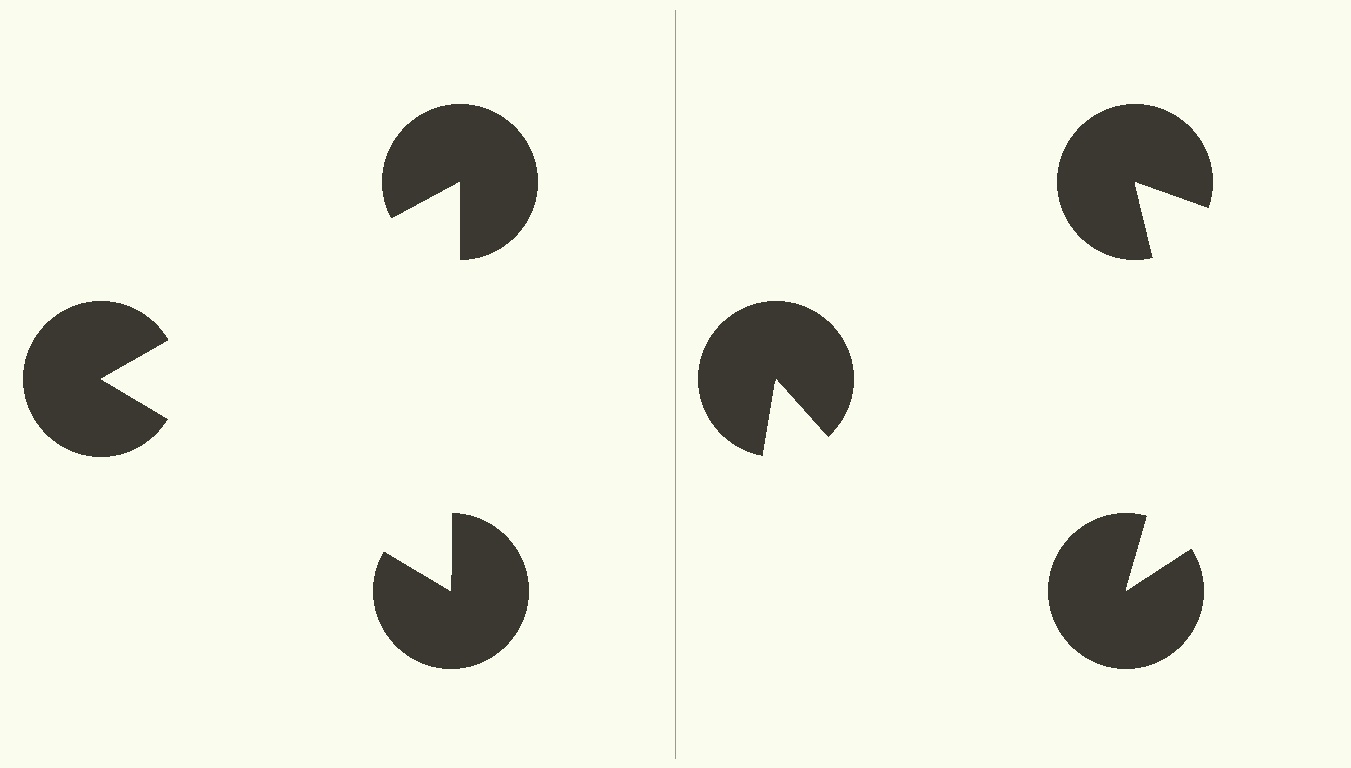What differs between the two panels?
The pac-man discs are positioned identically on both sides; only the wedge orientations differ. On the left they align to a triangle; on the right they are misaligned.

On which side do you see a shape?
An illusory triangle appears on the left side. On the right side the wedge cuts are rotated, so no coherent shape forms.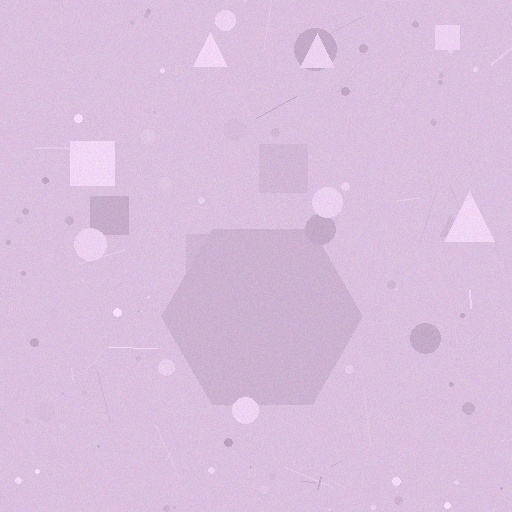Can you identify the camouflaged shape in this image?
The camouflaged shape is a hexagon.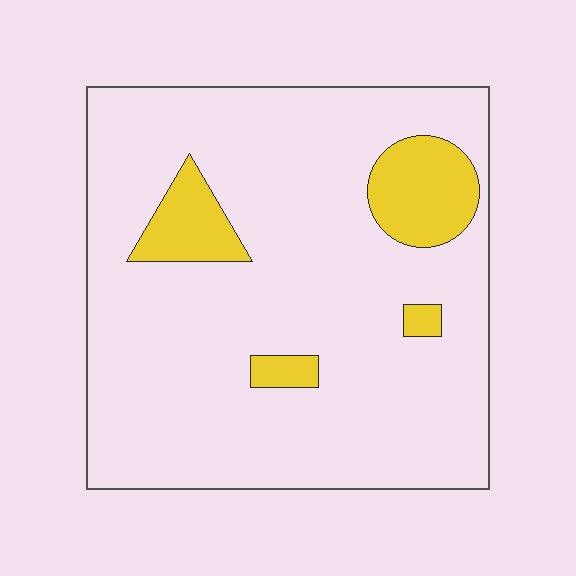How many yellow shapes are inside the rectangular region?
4.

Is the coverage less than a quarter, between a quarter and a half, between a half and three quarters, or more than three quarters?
Less than a quarter.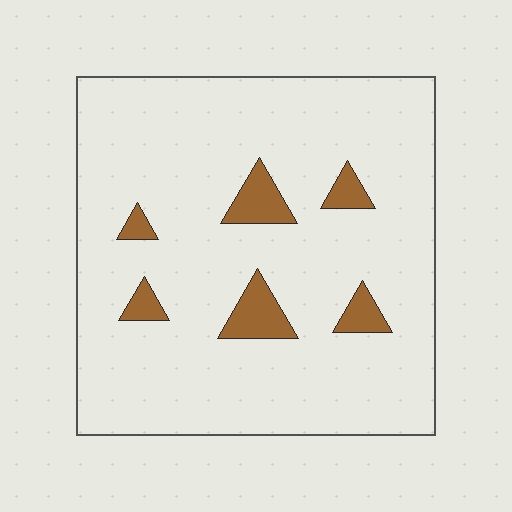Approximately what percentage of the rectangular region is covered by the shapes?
Approximately 10%.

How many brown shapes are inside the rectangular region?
6.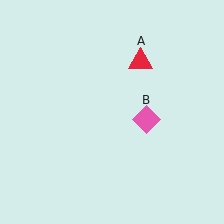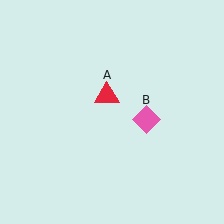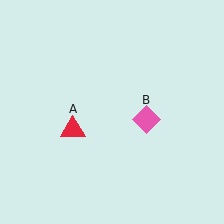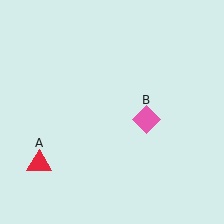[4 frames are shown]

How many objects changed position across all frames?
1 object changed position: red triangle (object A).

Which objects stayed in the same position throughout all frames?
Pink diamond (object B) remained stationary.